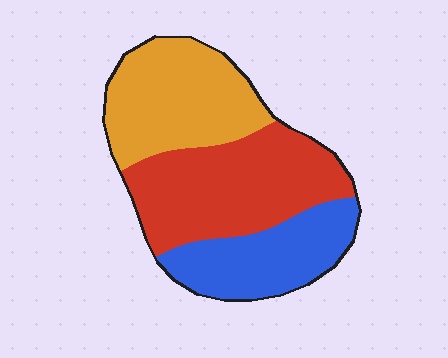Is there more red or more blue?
Red.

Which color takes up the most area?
Red, at roughly 40%.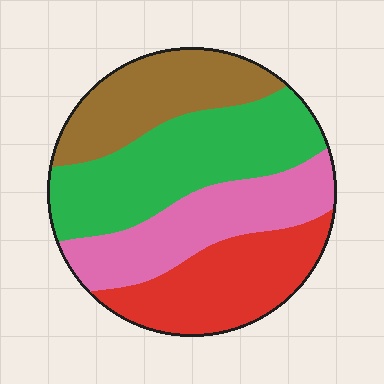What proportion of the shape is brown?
Brown covers around 20% of the shape.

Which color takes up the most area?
Green, at roughly 30%.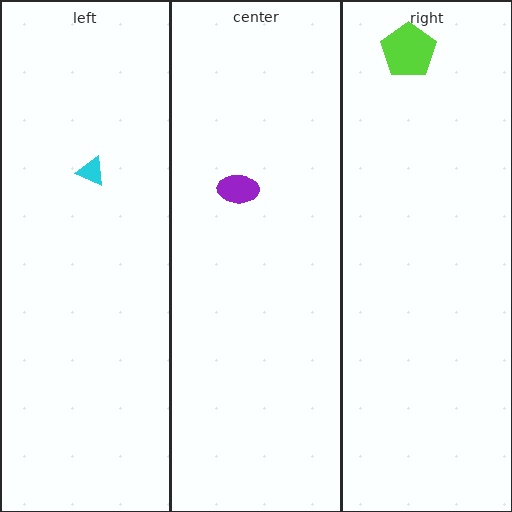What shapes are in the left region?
The cyan triangle.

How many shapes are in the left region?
1.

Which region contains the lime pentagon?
The right region.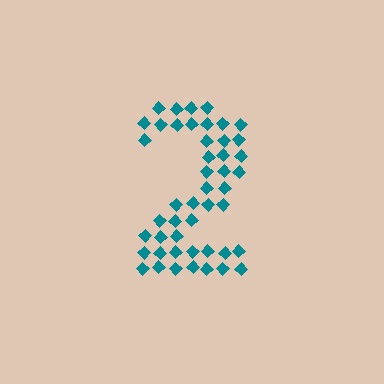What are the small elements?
The small elements are diamonds.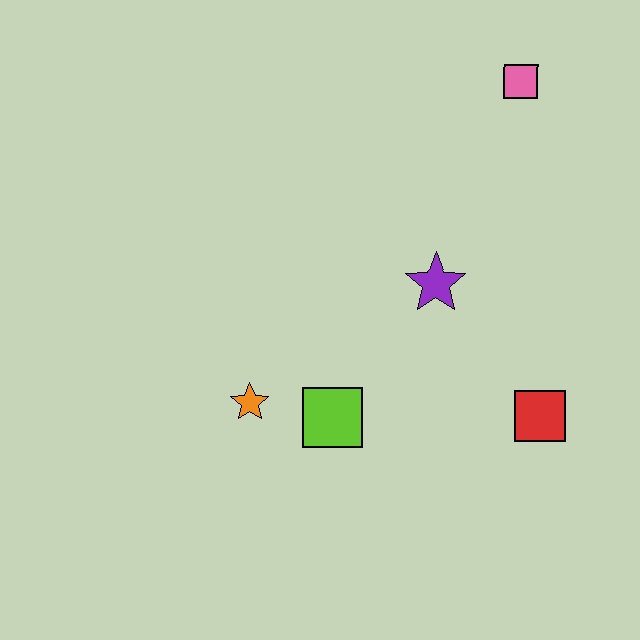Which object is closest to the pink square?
The purple star is closest to the pink square.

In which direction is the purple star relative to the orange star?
The purple star is to the right of the orange star.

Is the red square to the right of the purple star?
Yes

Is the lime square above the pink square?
No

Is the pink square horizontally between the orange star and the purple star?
No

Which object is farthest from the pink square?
The orange star is farthest from the pink square.